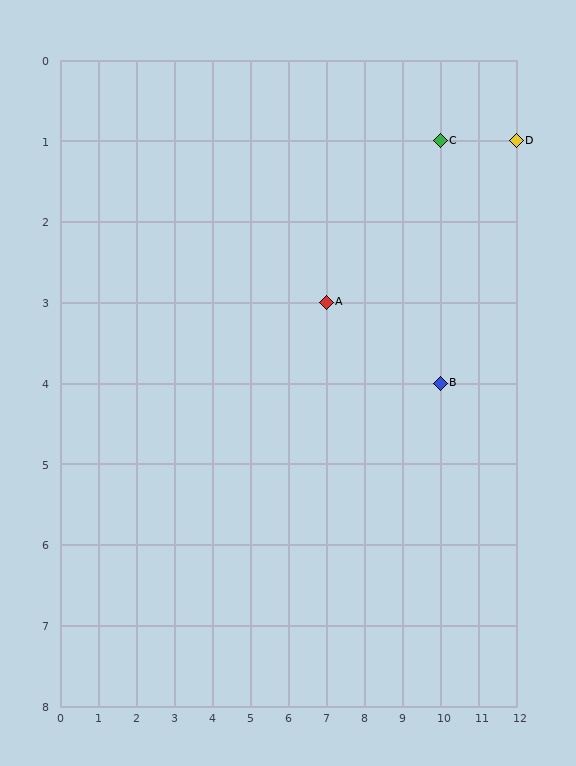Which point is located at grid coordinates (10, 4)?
Point B is at (10, 4).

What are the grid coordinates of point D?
Point D is at grid coordinates (12, 1).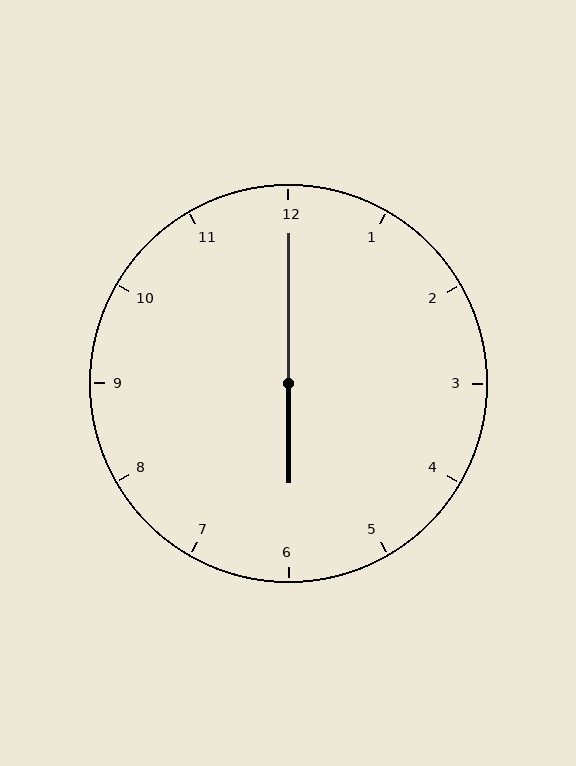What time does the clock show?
6:00.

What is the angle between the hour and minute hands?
Approximately 180 degrees.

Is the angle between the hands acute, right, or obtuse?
It is obtuse.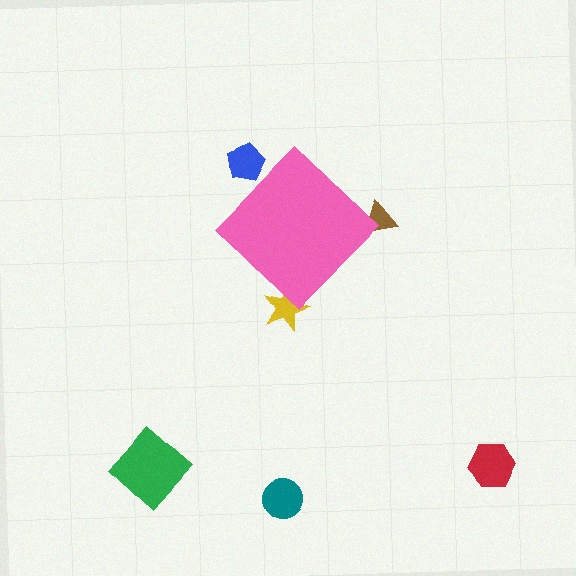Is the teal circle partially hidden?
No, the teal circle is fully visible.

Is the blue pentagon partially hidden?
Yes, the blue pentagon is partially hidden behind the pink diamond.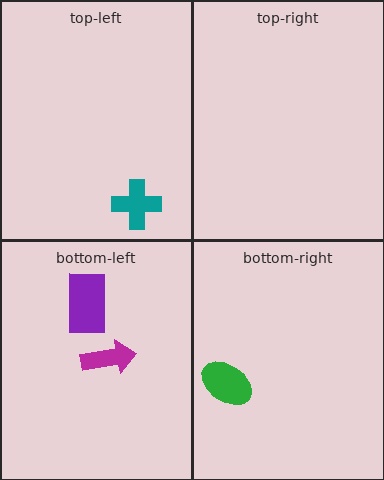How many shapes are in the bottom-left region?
2.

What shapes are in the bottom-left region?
The magenta arrow, the purple rectangle.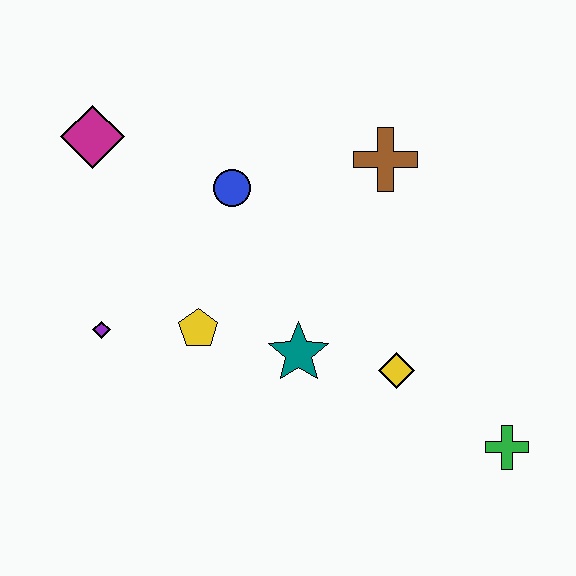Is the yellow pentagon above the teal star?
Yes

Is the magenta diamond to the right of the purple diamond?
No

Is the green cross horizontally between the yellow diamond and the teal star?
No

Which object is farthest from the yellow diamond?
The magenta diamond is farthest from the yellow diamond.